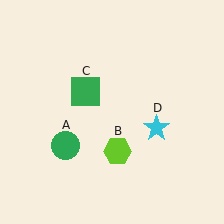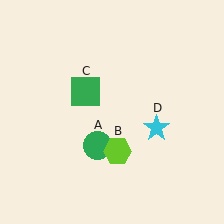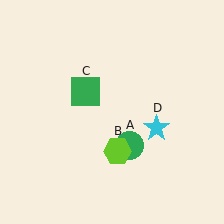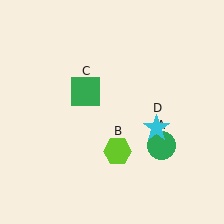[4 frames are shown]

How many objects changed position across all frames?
1 object changed position: green circle (object A).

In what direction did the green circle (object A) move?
The green circle (object A) moved right.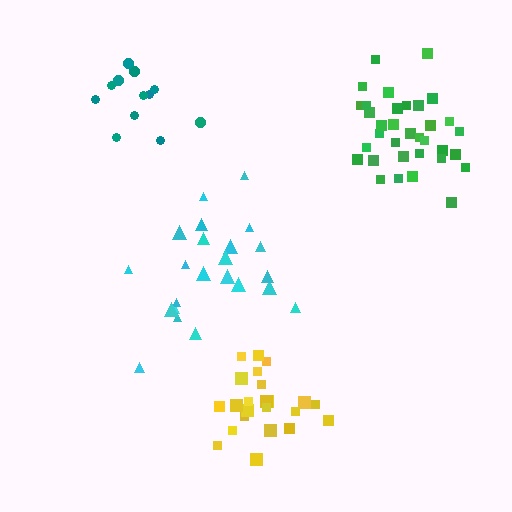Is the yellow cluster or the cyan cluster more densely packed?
Yellow.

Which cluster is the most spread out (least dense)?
Cyan.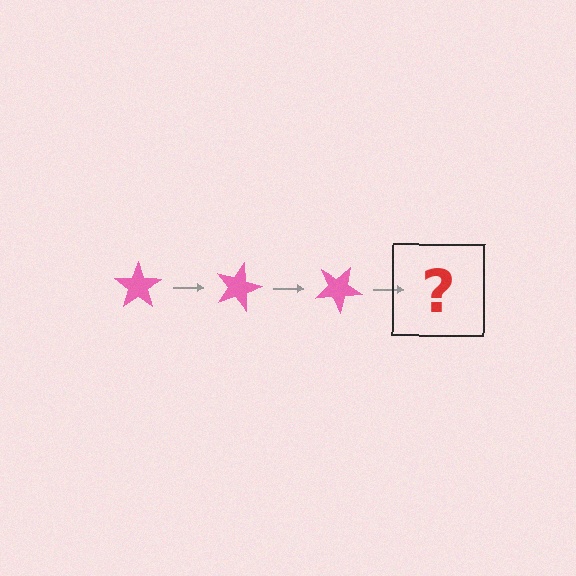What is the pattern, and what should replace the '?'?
The pattern is that the star rotates 15 degrees each step. The '?' should be a pink star rotated 45 degrees.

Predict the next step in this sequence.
The next step is a pink star rotated 45 degrees.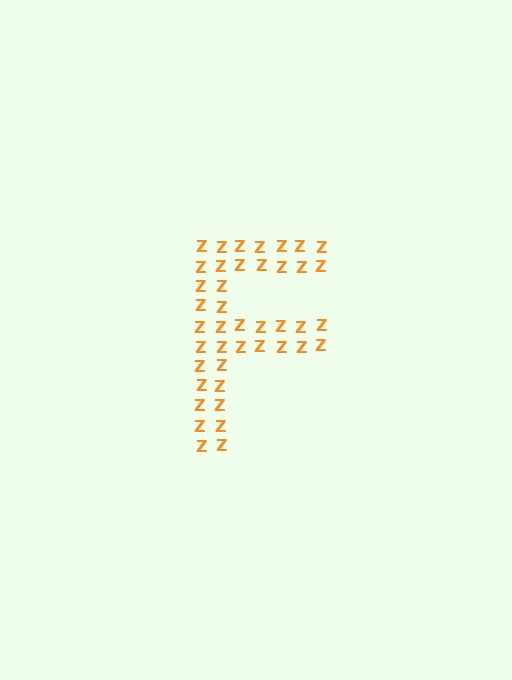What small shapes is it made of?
It is made of small letter Z's.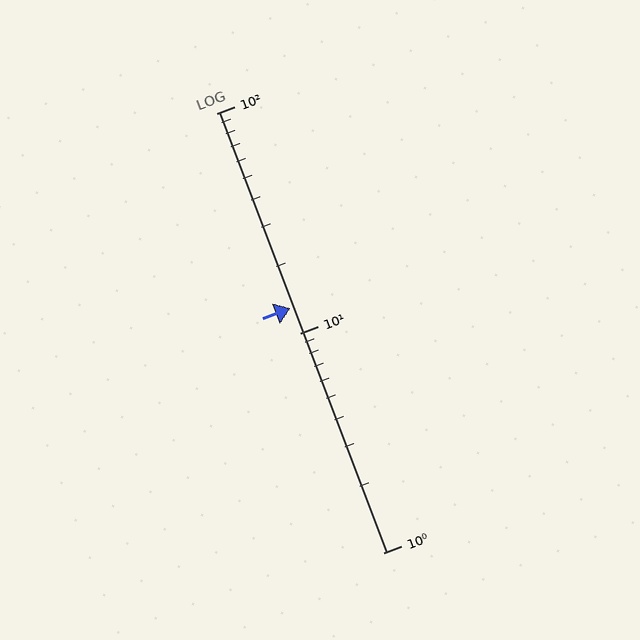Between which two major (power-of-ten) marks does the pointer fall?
The pointer is between 10 and 100.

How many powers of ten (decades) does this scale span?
The scale spans 2 decades, from 1 to 100.